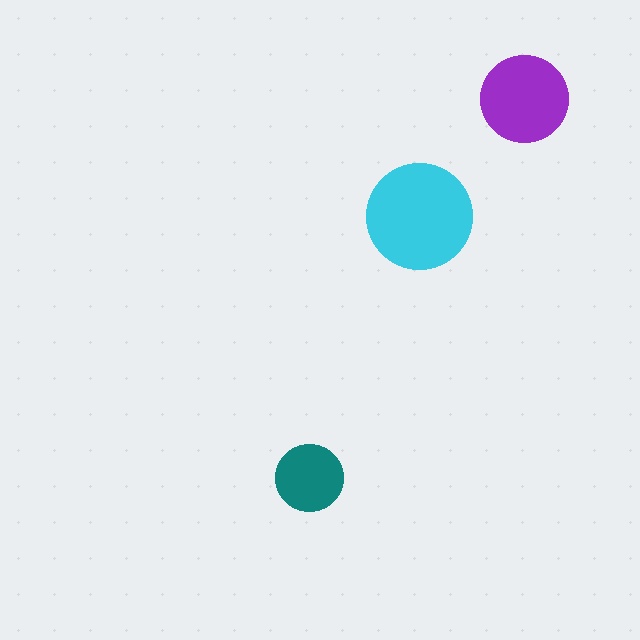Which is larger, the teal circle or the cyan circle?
The cyan one.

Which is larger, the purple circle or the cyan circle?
The cyan one.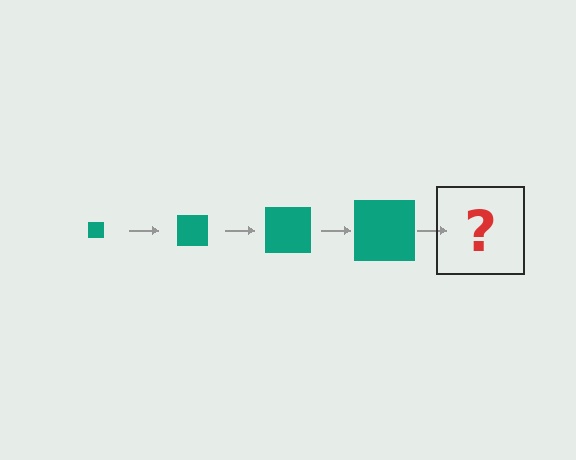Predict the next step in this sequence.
The next step is a teal square, larger than the previous one.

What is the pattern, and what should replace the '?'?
The pattern is that the square gets progressively larger each step. The '?' should be a teal square, larger than the previous one.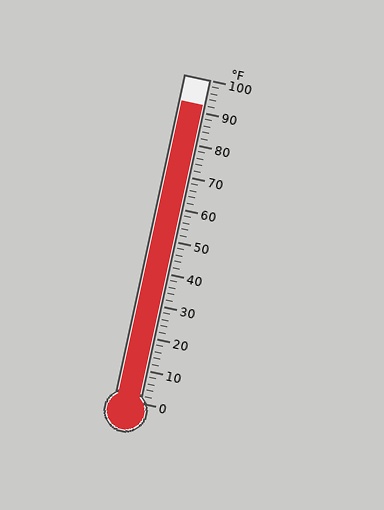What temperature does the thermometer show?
The thermometer shows approximately 92°F.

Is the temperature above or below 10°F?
The temperature is above 10°F.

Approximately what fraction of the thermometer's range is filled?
The thermometer is filled to approximately 90% of its range.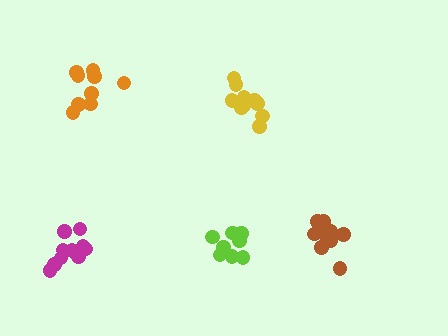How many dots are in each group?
Group 1: 10 dots, Group 2: 8 dots, Group 3: 9 dots, Group 4: 11 dots, Group 5: 11 dots (49 total).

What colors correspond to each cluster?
The clusters are colored: magenta, lime, orange, brown, yellow.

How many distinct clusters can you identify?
There are 5 distinct clusters.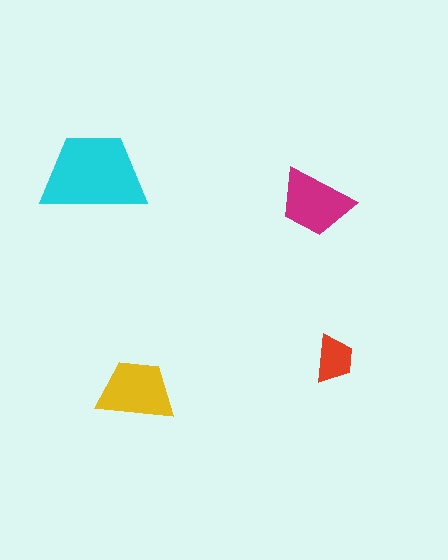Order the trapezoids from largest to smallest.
the cyan one, the yellow one, the magenta one, the red one.